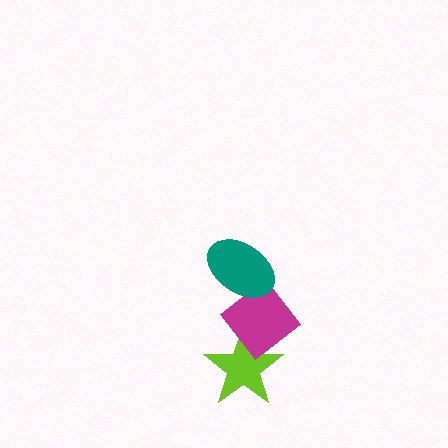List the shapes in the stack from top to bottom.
From top to bottom: the teal ellipse, the magenta diamond, the lime star.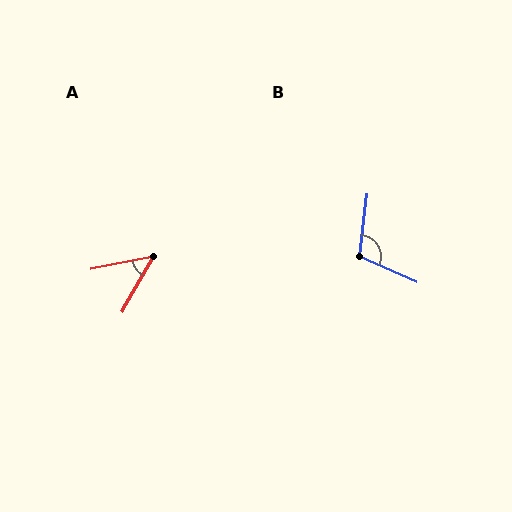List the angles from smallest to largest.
A (49°), B (107°).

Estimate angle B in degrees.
Approximately 107 degrees.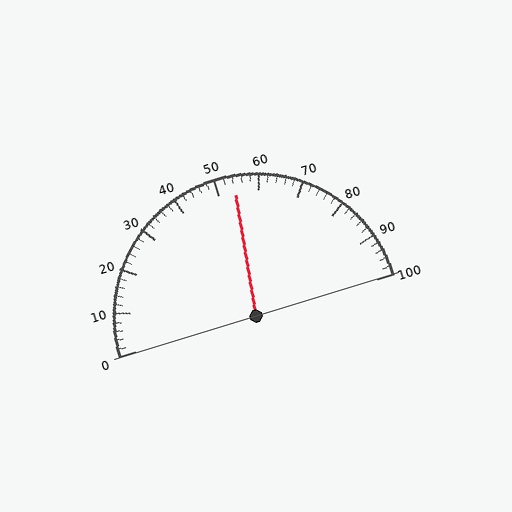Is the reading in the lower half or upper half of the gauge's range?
The reading is in the upper half of the range (0 to 100).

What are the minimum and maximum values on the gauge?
The gauge ranges from 0 to 100.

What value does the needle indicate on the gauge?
The needle indicates approximately 54.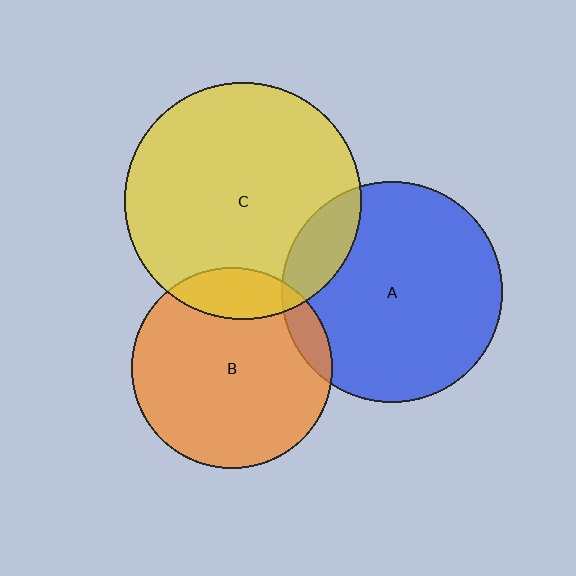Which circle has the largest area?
Circle C (yellow).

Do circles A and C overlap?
Yes.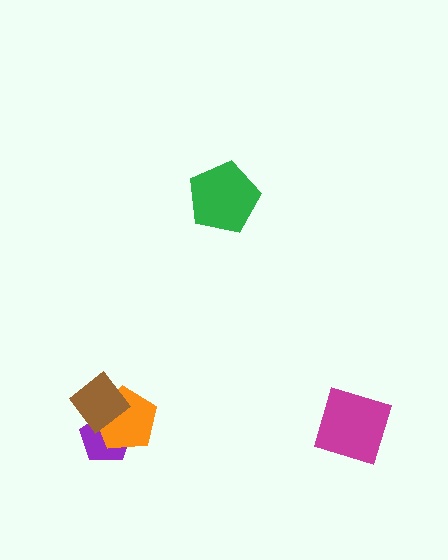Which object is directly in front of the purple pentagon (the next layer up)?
The orange pentagon is directly in front of the purple pentagon.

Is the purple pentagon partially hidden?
Yes, it is partially covered by another shape.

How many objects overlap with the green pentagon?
0 objects overlap with the green pentagon.